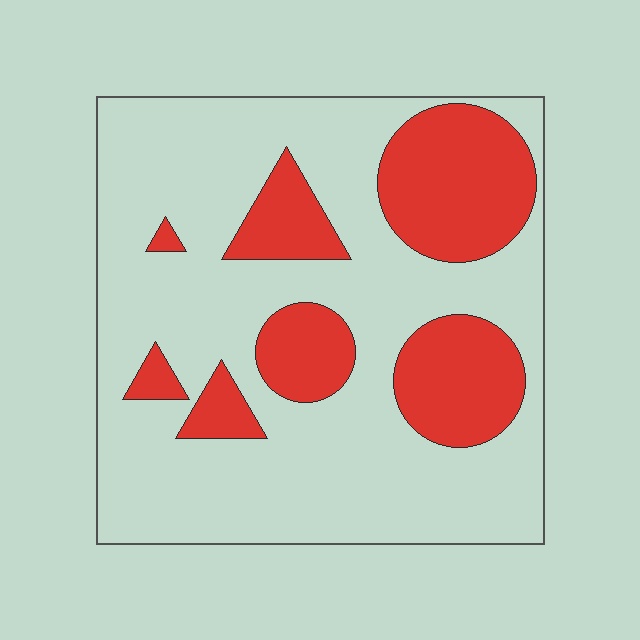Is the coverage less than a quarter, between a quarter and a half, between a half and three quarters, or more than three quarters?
Between a quarter and a half.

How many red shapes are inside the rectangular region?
7.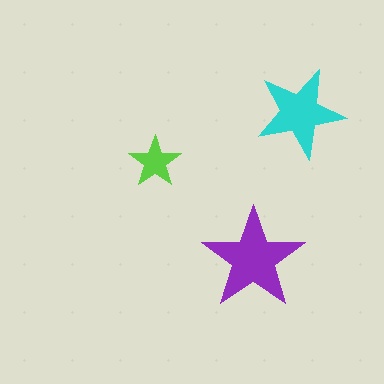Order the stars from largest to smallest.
the purple one, the cyan one, the lime one.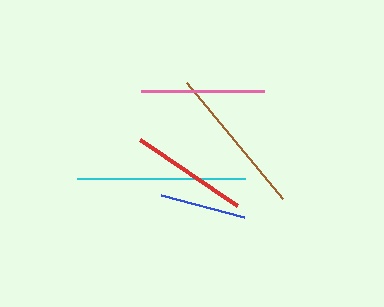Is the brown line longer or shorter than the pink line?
The brown line is longer than the pink line.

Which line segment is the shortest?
The blue line is the shortest at approximately 86 pixels.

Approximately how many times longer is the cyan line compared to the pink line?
The cyan line is approximately 1.4 times the length of the pink line.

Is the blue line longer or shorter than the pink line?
The pink line is longer than the blue line.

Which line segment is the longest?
The cyan line is the longest at approximately 167 pixels.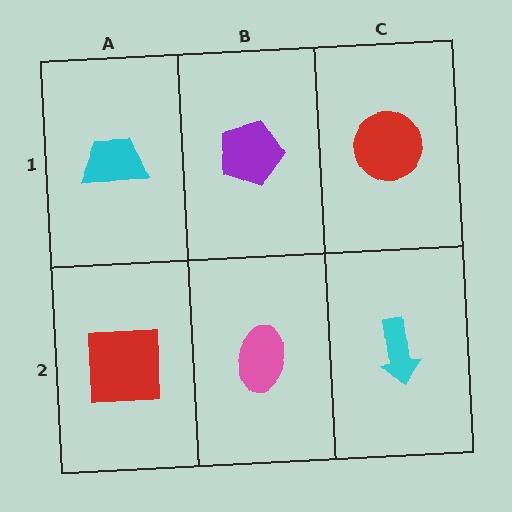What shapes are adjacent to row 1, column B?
A pink ellipse (row 2, column B), a cyan trapezoid (row 1, column A), a red circle (row 1, column C).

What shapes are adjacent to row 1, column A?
A red square (row 2, column A), a purple pentagon (row 1, column B).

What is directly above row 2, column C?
A red circle.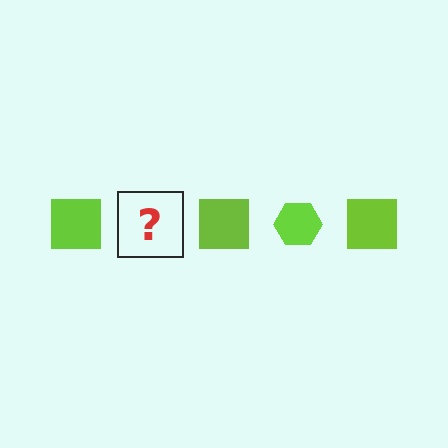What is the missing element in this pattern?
The missing element is a lime hexagon.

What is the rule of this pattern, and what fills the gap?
The rule is that the pattern cycles through square, hexagon shapes in lime. The gap should be filled with a lime hexagon.